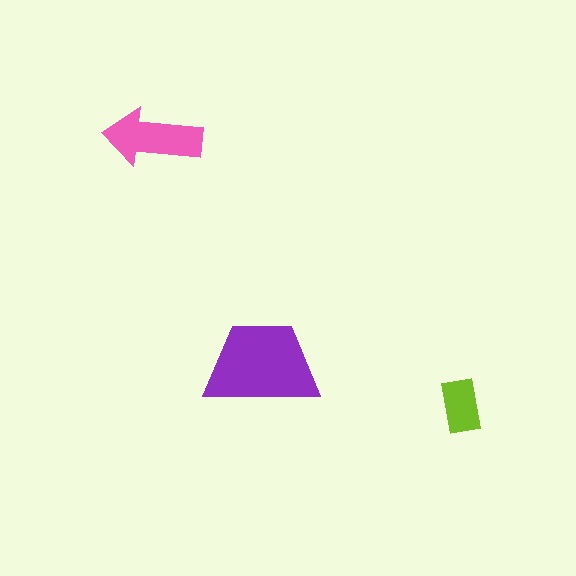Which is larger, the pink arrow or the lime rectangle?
The pink arrow.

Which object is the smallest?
The lime rectangle.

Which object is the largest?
The purple trapezoid.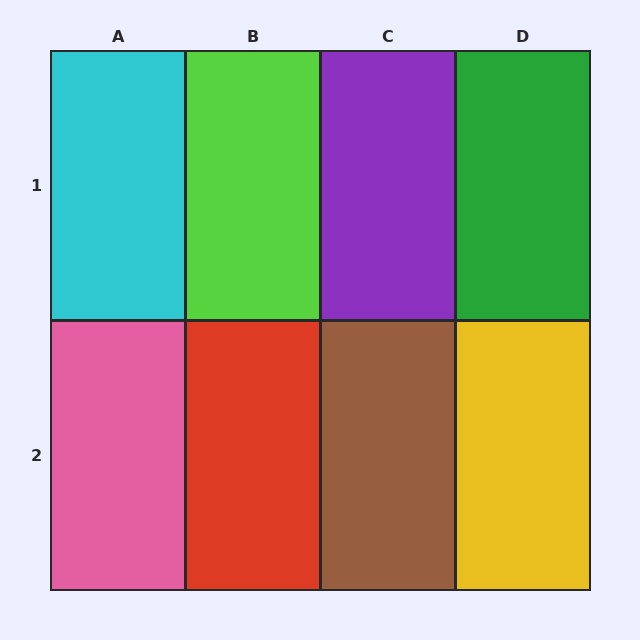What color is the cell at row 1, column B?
Lime.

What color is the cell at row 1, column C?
Purple.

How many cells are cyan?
1 cell is cyan.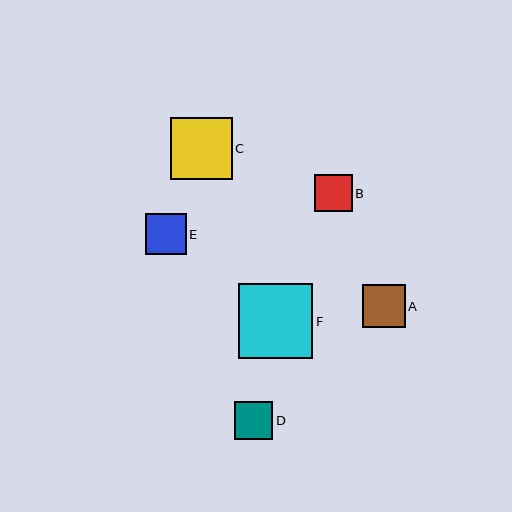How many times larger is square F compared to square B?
Square F is approximately 2.0 times the size of square B.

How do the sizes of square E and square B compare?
Square E and square B are approximately the same size.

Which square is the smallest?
Square B is the smallest with a size of approximately 38 pixels.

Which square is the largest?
Square F is the largest with a size of approximately 75 pixels.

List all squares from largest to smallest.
From largest to smallest: F, C, A, E, D, B.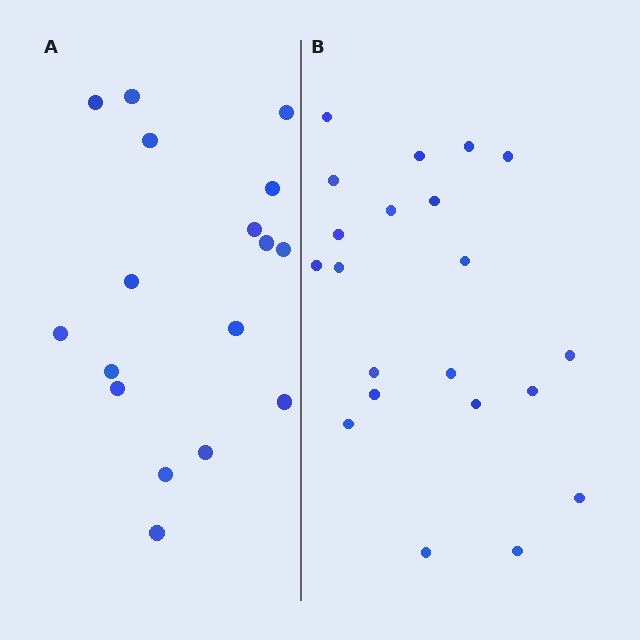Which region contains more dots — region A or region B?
Region B (the right region) has more dots.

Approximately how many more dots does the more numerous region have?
Region B has about 4 more dots than region A.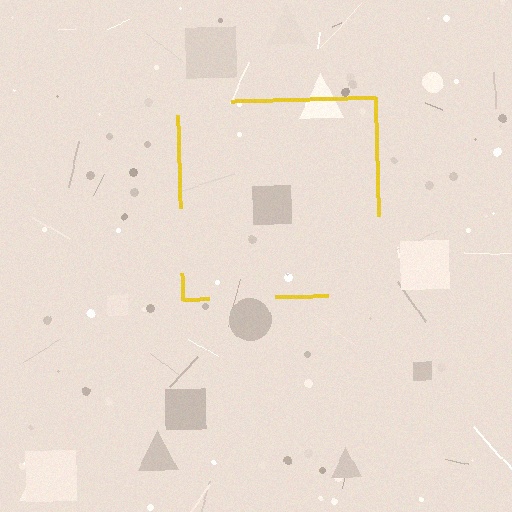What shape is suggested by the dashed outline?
The dashed outline suggests a square.